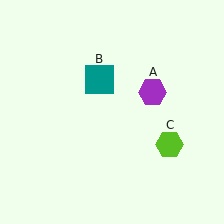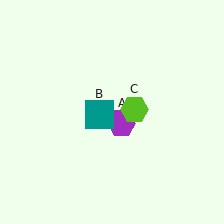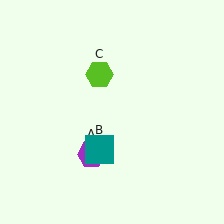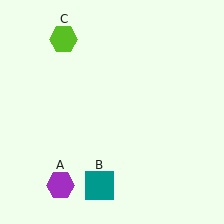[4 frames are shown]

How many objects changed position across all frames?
3 objects changed position: purple hexagon (object A), teal square (object B), lime hexagon (object C).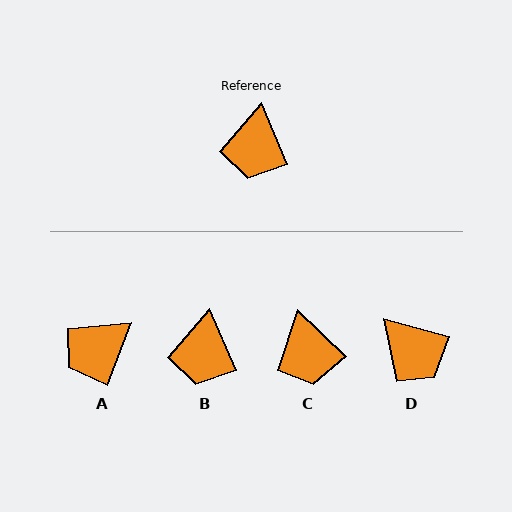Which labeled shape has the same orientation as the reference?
B.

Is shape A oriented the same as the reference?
No, it is off by about 44 degrees.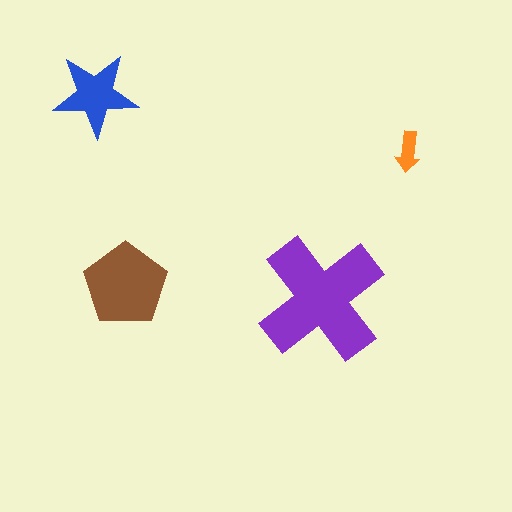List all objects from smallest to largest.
The orange arrow, the blue star, the brown pentagon, the purple cross.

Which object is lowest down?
The purple cross is bottommost.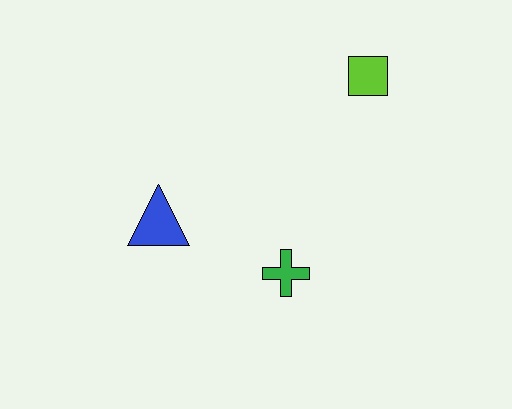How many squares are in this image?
There is 1 square.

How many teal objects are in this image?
There are no teal objects.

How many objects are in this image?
There are 3 objects.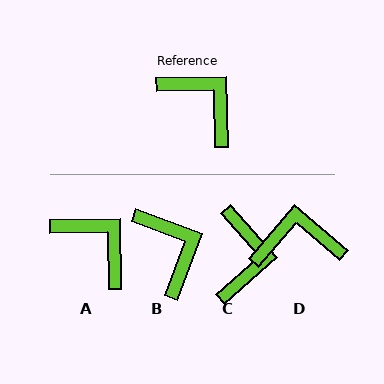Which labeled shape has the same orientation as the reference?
A.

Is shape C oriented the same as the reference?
No, it is off by about 49 degrees.